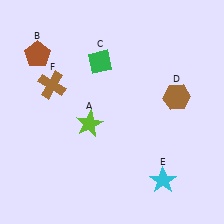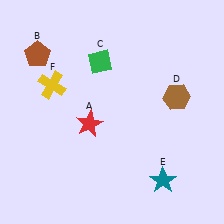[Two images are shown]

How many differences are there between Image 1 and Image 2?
There are 3 differences between the two images.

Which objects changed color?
A changed from lime to red. E changed from cyan to teal. F changed from brown to yellow.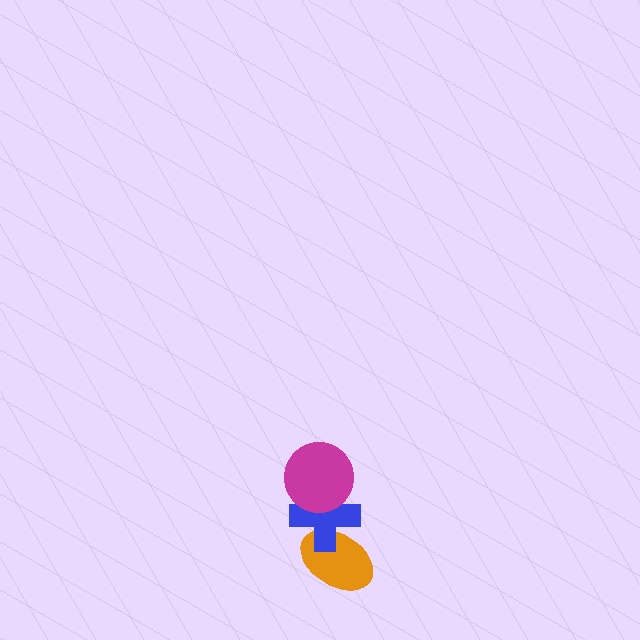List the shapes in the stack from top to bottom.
From top to bottom: the magenta circle, the blue cross, the orange ellipse.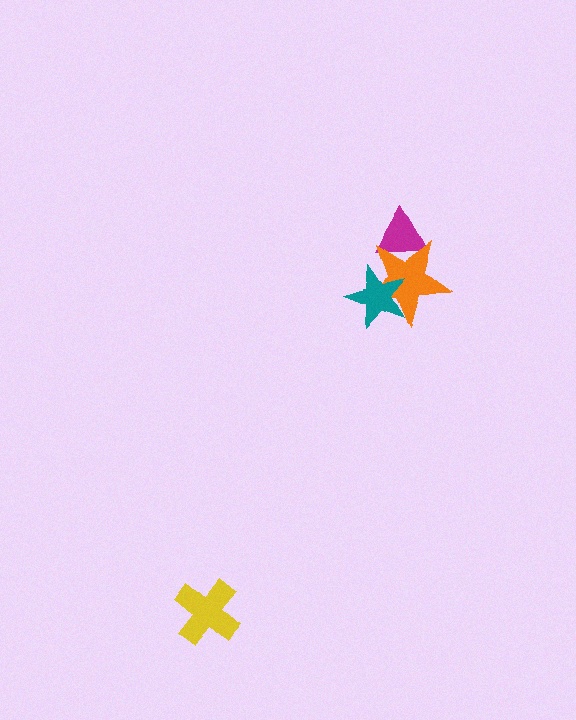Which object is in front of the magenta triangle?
The orange star is in front of the magenta triangle.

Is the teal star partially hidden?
No, no other shape covers it.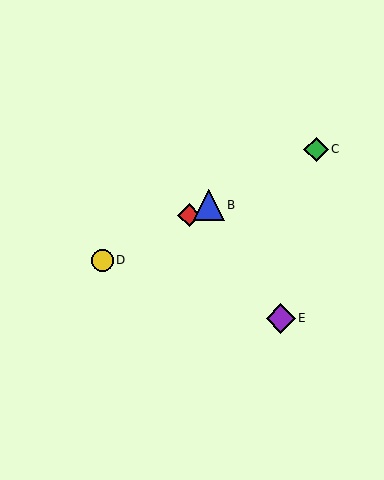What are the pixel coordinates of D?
Object D is at (102, 261).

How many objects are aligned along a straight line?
4 objects (A, B, C, D) are aligned along a straight line.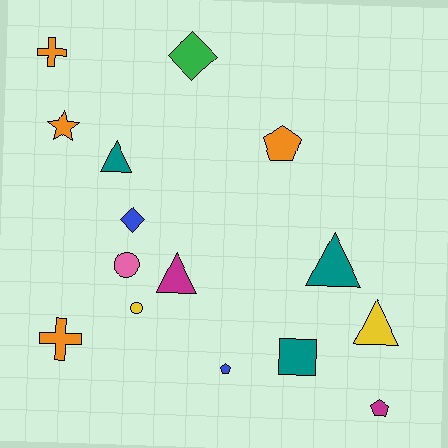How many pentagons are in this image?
There are 3 pentagons.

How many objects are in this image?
There are 15 objects.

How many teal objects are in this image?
There are 3 teal objects.